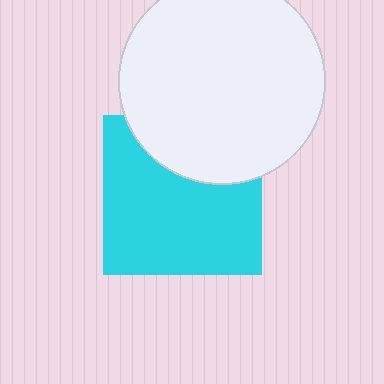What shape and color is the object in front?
The object in front is a white circle.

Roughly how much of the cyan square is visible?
Most of it is visible (roughly 70%).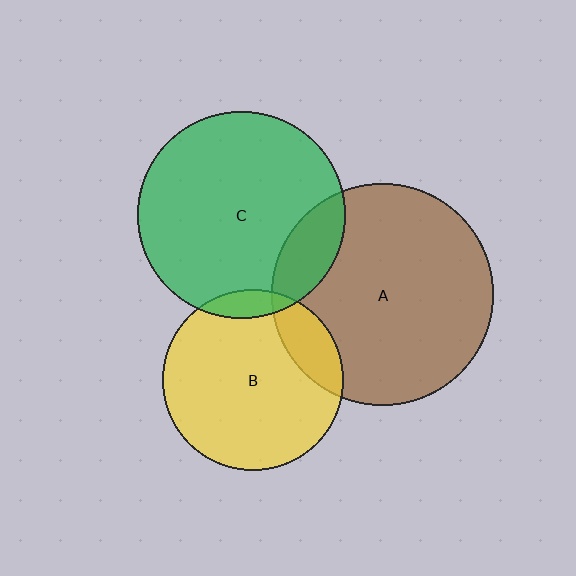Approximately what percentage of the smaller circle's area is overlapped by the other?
Approximately 15%.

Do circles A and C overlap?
Yes.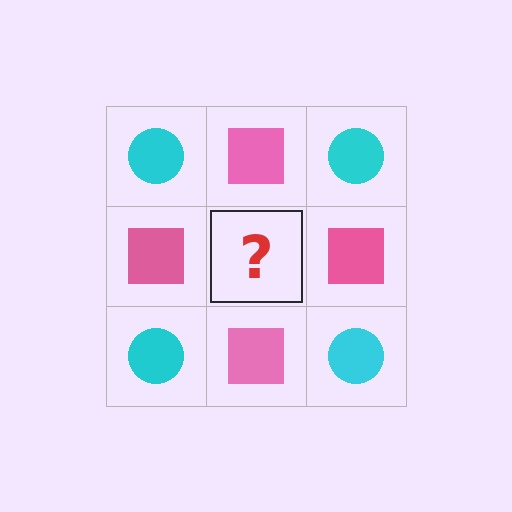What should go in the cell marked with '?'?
The missing cell should contain a cyan circle.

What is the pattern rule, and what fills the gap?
The rule is that it alternates cyan circle and pink square in a checkerboard pattern. The gap should be filled with a cyan circle.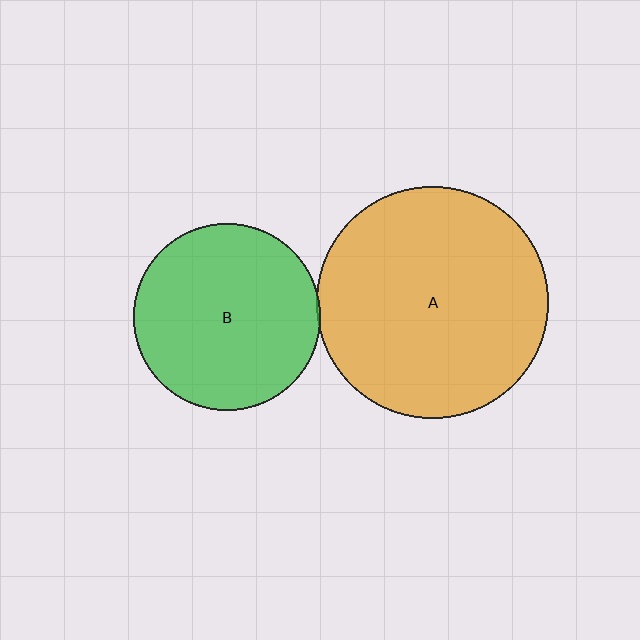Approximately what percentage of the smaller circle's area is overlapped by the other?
Approximately 5%.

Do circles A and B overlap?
Yes.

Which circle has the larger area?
Circle A (orange).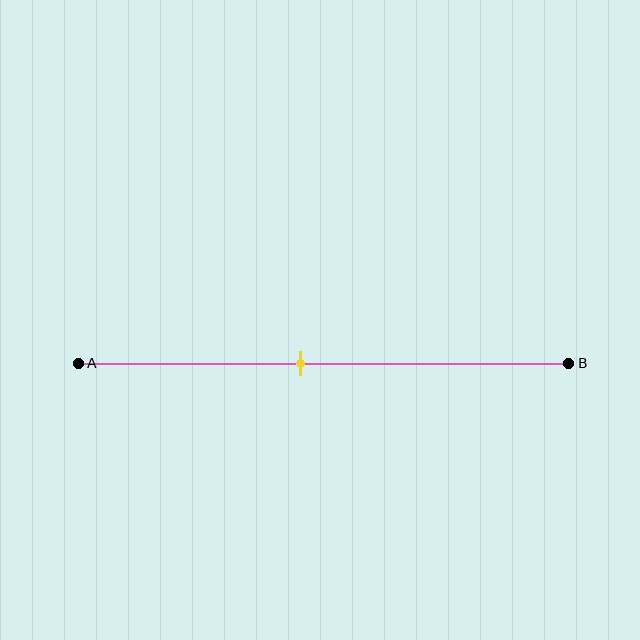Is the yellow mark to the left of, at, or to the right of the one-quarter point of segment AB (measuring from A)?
The yellow mark is to the right of the one-quarter point of segment AB.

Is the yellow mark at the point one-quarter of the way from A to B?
No, the mark is at about 45% from A, not at the 25% one-quarter point.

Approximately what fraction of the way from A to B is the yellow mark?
The yellow mark is approximately 45% of the way from A to B.